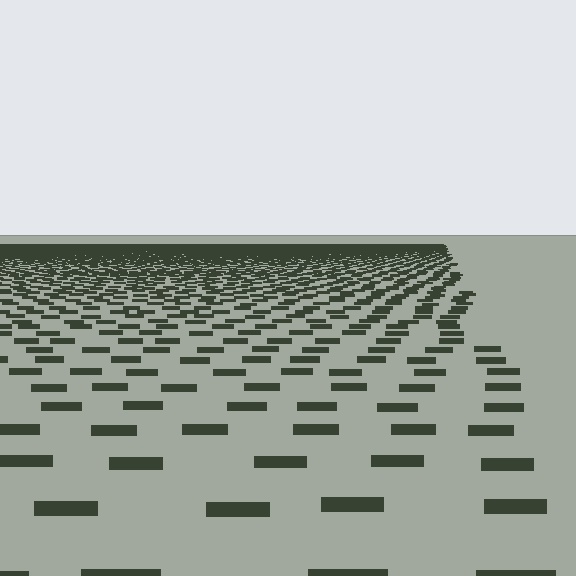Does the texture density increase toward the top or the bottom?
Density increases toward the top.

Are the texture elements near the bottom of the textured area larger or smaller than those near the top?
Larger. Near the bottom, elements are closer to the viewer and appear at a bigger on-screen size.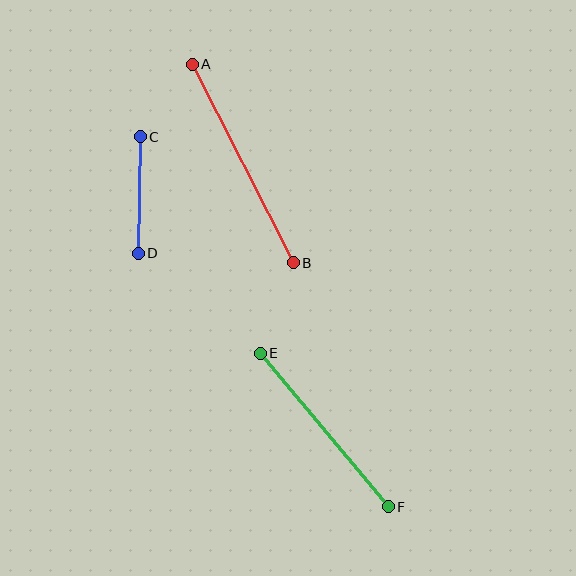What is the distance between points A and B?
The distance is approximately 223 pixels.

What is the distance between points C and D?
The distance is approximately 116 pixels.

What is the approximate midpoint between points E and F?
The midpoint is at approximately (324, 430) pixels.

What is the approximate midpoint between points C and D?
The midpoint is at approximately (139, 195) pixels.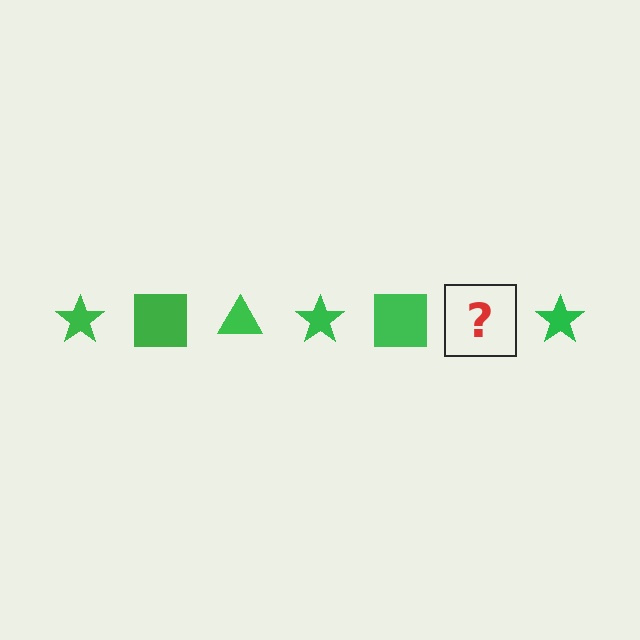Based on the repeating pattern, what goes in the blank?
The blank should be a green triangle.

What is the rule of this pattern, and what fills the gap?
The rule is that the pattern cycles through star, square, triangle shapes in green. The gap should be filled with a green triangle.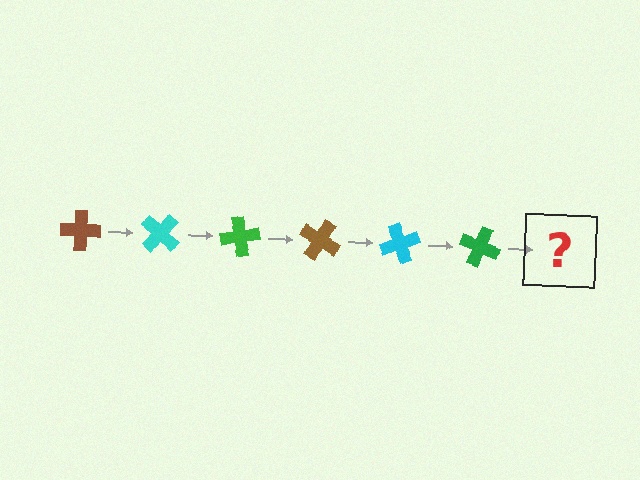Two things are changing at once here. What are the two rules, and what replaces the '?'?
The two rules are that it rotates 40 degrees each step and the color cycles through brown, cyan, and green. The '?' should be a brown cross, rotated 240 degrees from the start.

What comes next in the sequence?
The next element should be a brown cross, rotated 240 degrees from the start.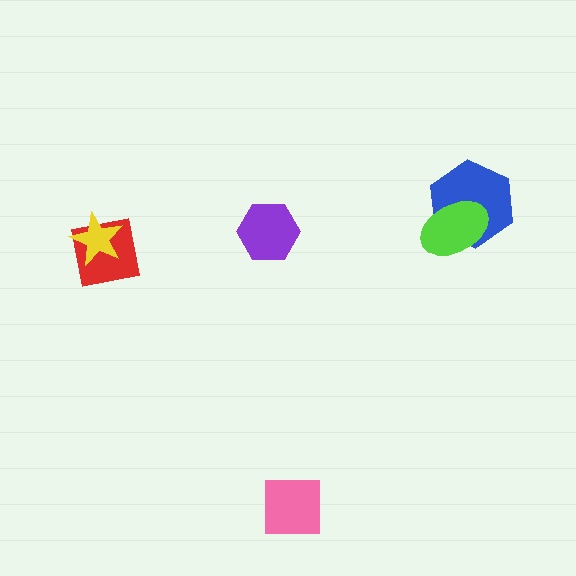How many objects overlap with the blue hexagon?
1 object overlaps with the blue hexagon.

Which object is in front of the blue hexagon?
The lime ellipse is in front of the blue hexagon.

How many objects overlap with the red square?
1 object overlaps with the red square.